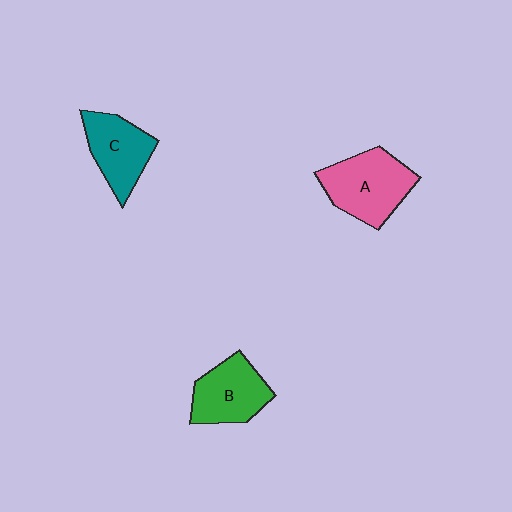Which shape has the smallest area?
Shape C (teal).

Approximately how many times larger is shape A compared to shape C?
Approximately 1.2 times.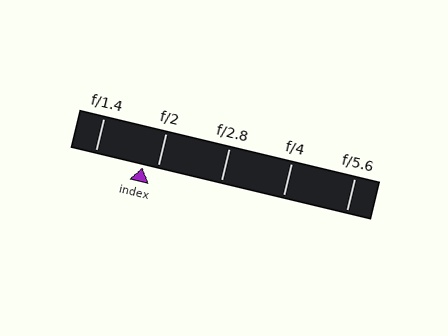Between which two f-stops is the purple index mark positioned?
The index mark is between f/1.4 and f/2.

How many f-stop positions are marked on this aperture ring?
There are 5 f-stop positions marked.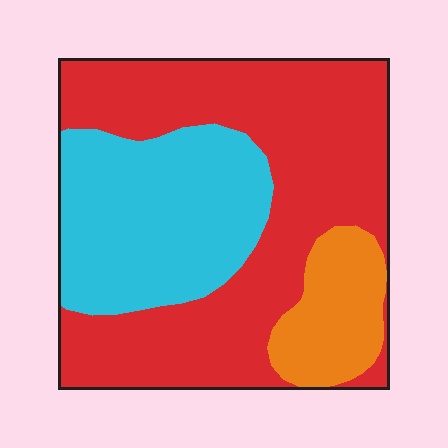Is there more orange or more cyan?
Cyan.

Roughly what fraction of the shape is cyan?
Cyan takes up about one third (1/3) of the shape.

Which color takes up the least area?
Orange, at roughly 15%.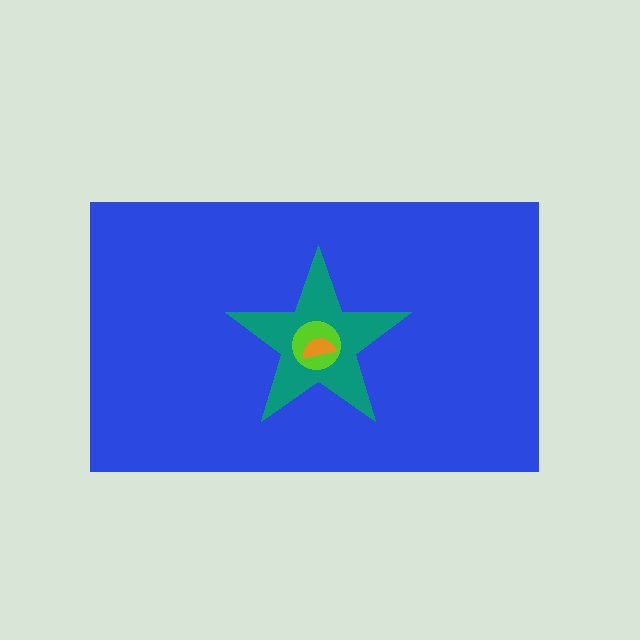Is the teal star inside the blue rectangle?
Yes.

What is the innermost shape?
The orange semicircle.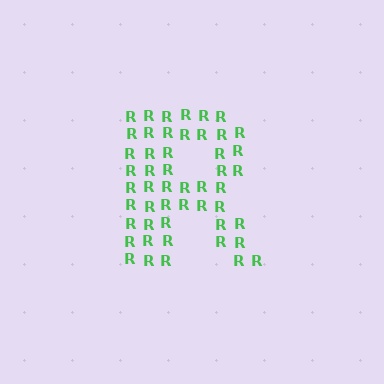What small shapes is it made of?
It is made of small letter R's.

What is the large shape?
The large shape is the letter R.